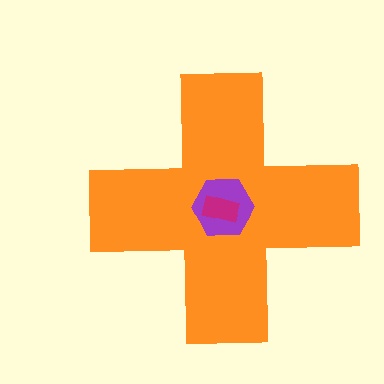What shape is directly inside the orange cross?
The purple hexagon.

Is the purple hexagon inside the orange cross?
Yes.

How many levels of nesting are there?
3.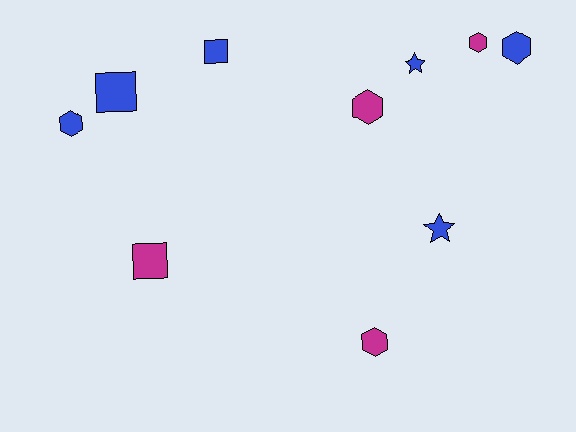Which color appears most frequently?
Blue, with 6 objects.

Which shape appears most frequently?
Hexagon, with 5 objects.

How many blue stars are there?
There are 2 blue stars.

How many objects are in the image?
There are 10 objects.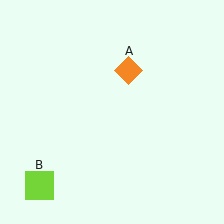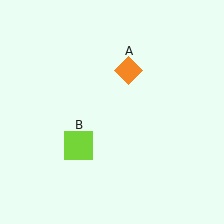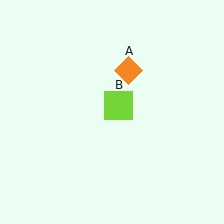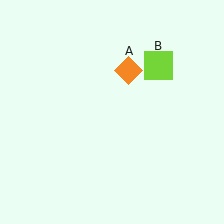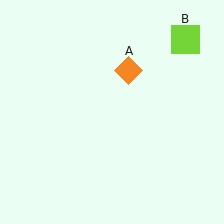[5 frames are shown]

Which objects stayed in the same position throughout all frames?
Orange diamond (object A) remained stationary.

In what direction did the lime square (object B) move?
The lime square (object B) moved up and to the right.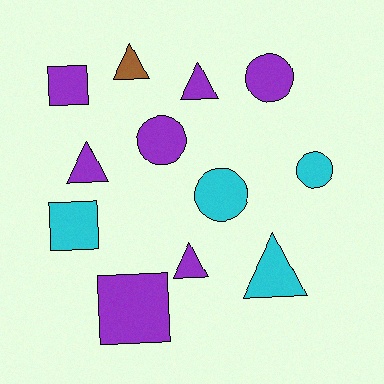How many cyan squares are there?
There is 1 cyan square.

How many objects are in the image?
There are 12 objects.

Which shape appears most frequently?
Triangle, with 5 objects.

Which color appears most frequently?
Purple, with 7 objects.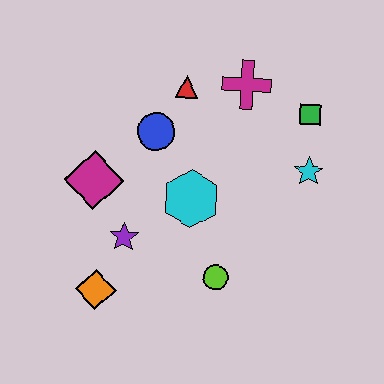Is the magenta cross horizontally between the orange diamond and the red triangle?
No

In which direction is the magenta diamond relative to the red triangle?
The magenta diamond is below the red triangle.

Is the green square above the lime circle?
Yes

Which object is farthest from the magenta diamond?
The green square is farthest from the magenta diamond.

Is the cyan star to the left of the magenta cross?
No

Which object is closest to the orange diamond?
The purple star is closest to the orange diamond.